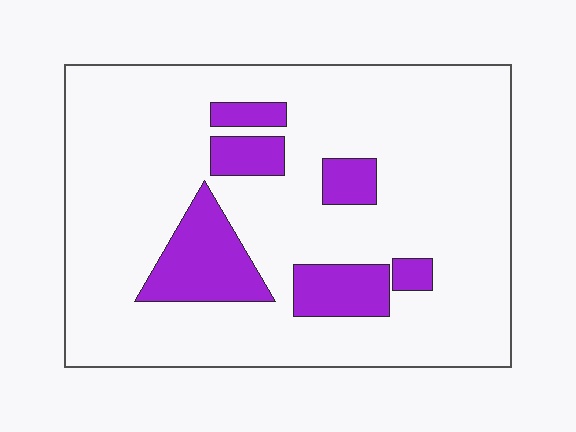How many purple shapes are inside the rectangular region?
6.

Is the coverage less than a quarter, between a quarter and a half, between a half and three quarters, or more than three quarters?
Less than a quarter.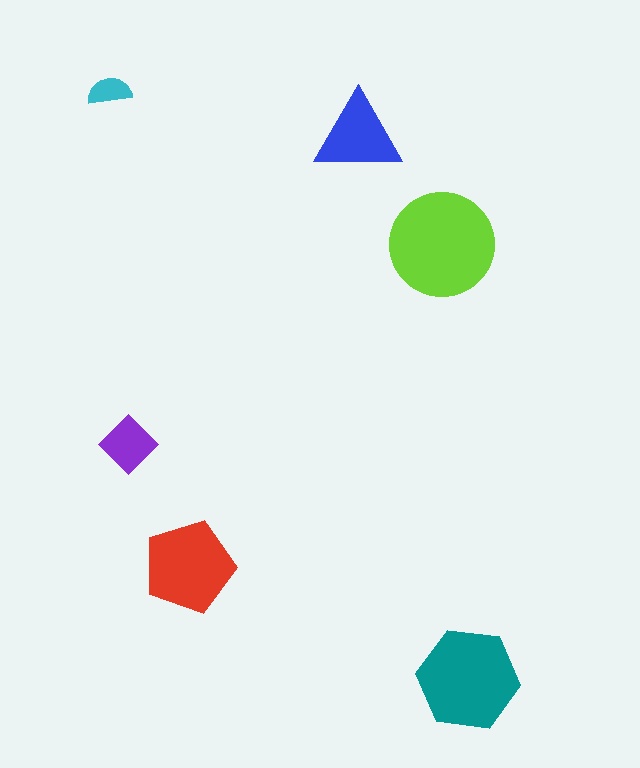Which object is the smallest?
The cyan semicircle.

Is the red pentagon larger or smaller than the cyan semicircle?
Larger.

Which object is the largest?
The lime circle.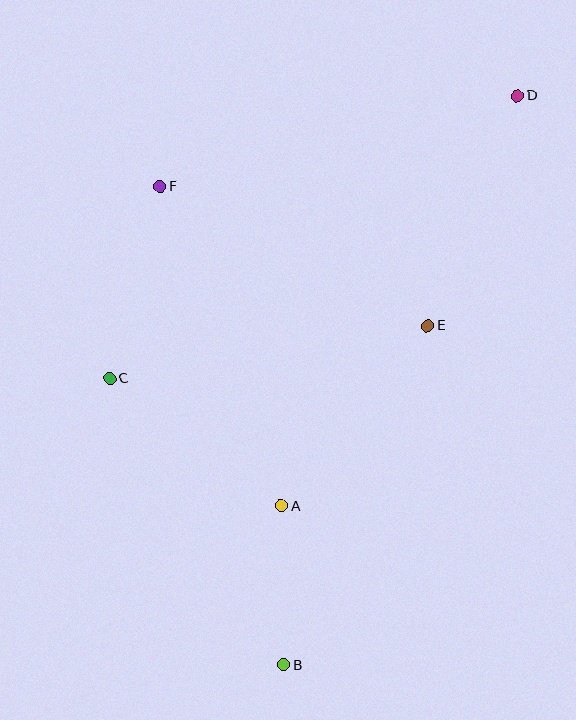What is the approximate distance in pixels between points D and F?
The distance between D and F is approximately 368 pixels.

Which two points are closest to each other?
Points A and B are closest to each other.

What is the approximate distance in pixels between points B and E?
The distance between B and E is approximately 369 pixels.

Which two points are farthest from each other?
Points B and D are farthest from each other.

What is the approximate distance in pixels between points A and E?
The distance between A and E is approximately 232 pixels.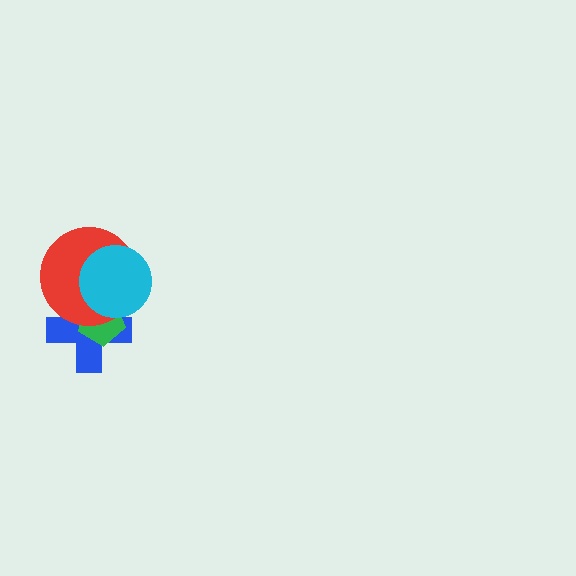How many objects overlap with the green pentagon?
3 objects overlap with the green pentagon.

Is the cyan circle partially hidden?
No, no other shape covers it.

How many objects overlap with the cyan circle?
3 objects overlap with the cyan circle.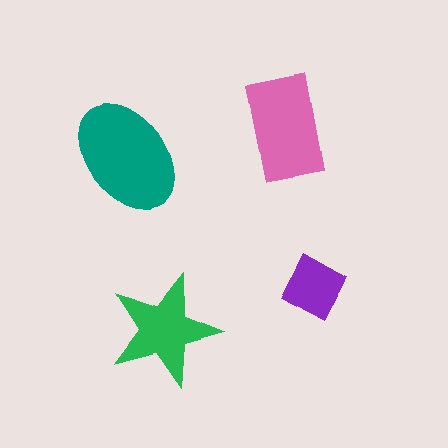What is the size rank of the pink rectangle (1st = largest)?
2nd.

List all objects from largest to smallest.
The teal ellipse, the pink rectangle, the green star, the purple diamond.